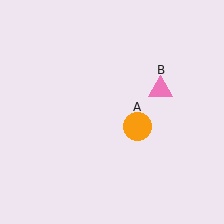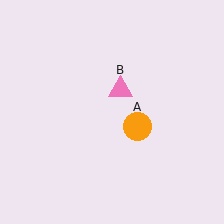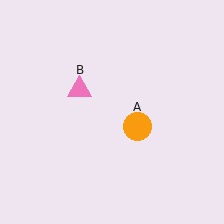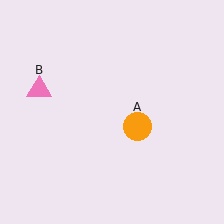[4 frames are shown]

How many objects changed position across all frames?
1 object changed position: pink triangle (object B).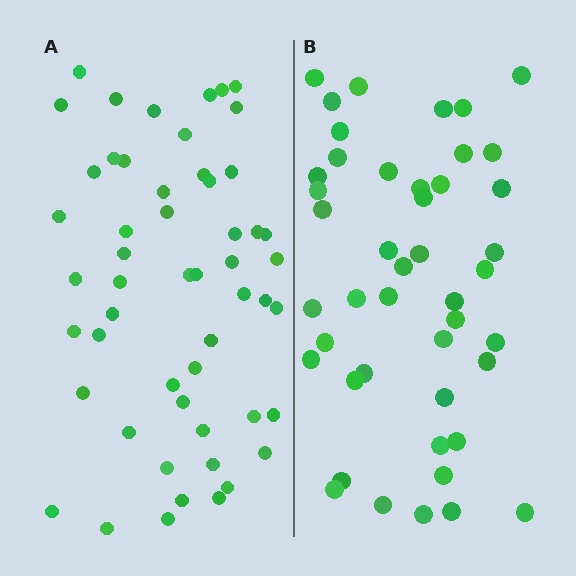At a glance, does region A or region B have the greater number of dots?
Region A (the left region) has more dots.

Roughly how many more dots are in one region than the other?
Region A has roughly 8 or so more dots than region B.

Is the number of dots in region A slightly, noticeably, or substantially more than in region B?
Region A has only slightly more — the two regions are fairly close. The ratio is roughly 1.2 to 1.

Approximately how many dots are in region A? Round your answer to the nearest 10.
About 50 dots. (The exact count is 53, which rounds to 50.)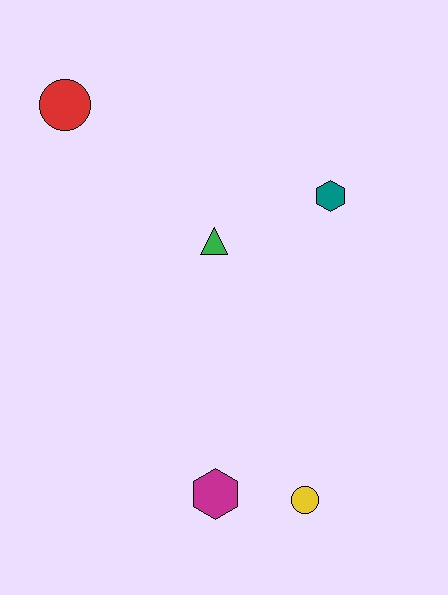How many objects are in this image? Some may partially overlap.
There are 5 objects.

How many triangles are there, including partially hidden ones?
There is 1 triangle.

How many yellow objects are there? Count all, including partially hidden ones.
There is 1 yellow object.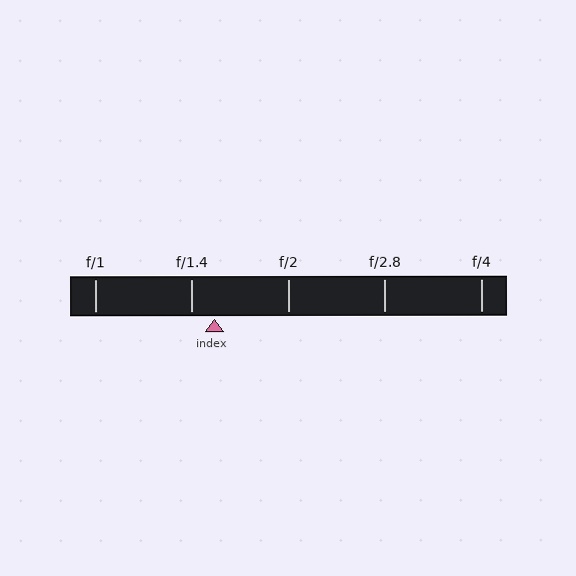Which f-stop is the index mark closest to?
The index mark is closest to f/1.4.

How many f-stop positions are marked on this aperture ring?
There are 5 f-stop positions marked.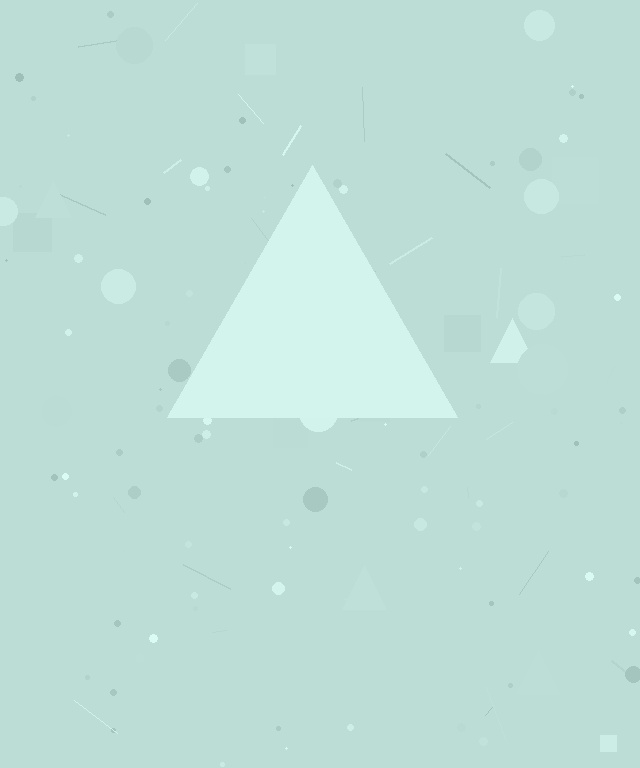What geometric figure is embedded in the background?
A triangle is embedded in the background.